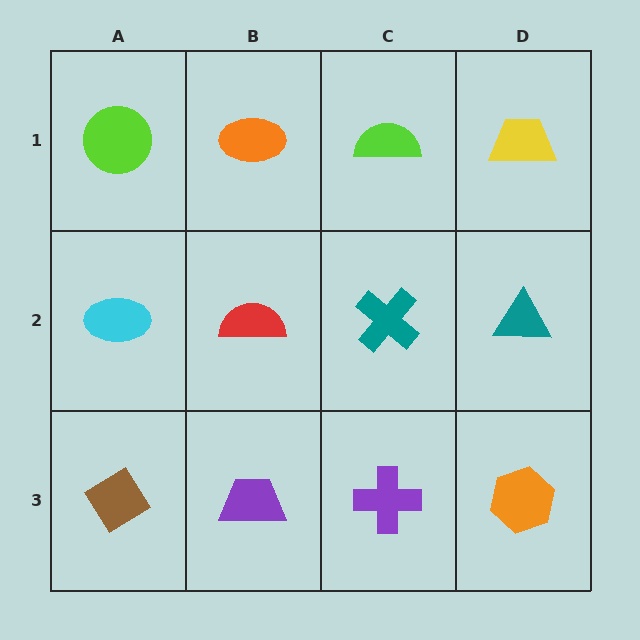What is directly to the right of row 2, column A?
A red semicircle.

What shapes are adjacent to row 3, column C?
A teal cross (row 2, column C), a purple trapezoid (row 3, column B), an orange hexagon (row 3, column D).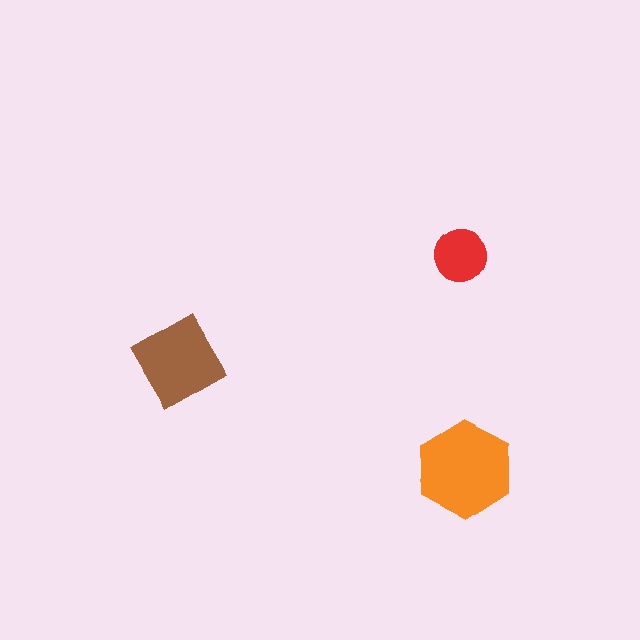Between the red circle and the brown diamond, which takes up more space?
The brown diamond.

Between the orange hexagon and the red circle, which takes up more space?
The orange hexagon.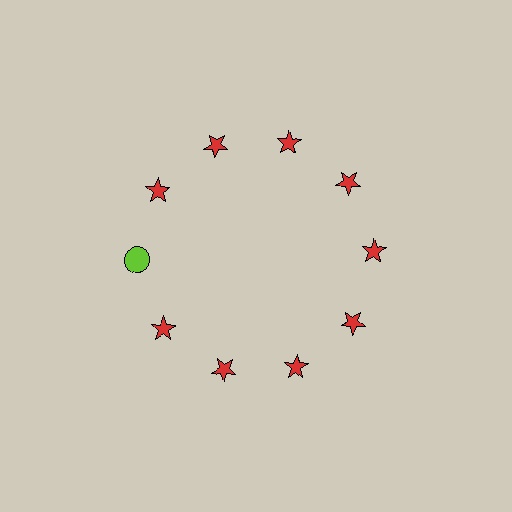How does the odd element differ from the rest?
It differs in both color (lime instead of red) and shape (circle instead of star).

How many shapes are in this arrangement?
There are 10 shapes arranged in a ring pattern.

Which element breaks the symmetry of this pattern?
The lime circle at roughly the 9 o'clock position breaks the symmetry. All other shapes are red stars.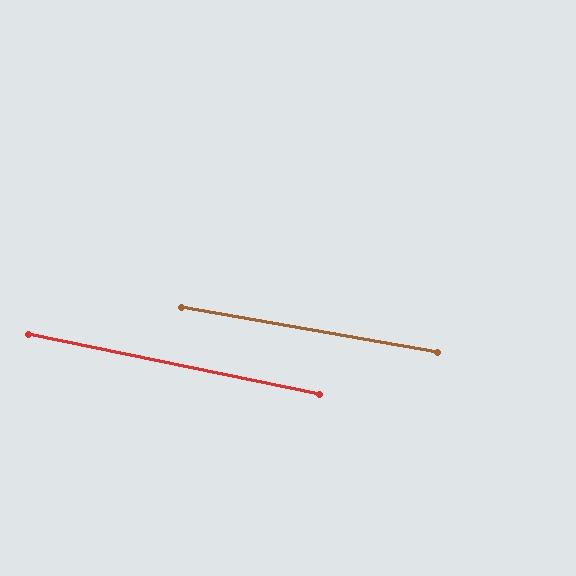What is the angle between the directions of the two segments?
Approximately 2 degrees.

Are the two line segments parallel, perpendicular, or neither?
Parallel — their directions differ by only 1.6°.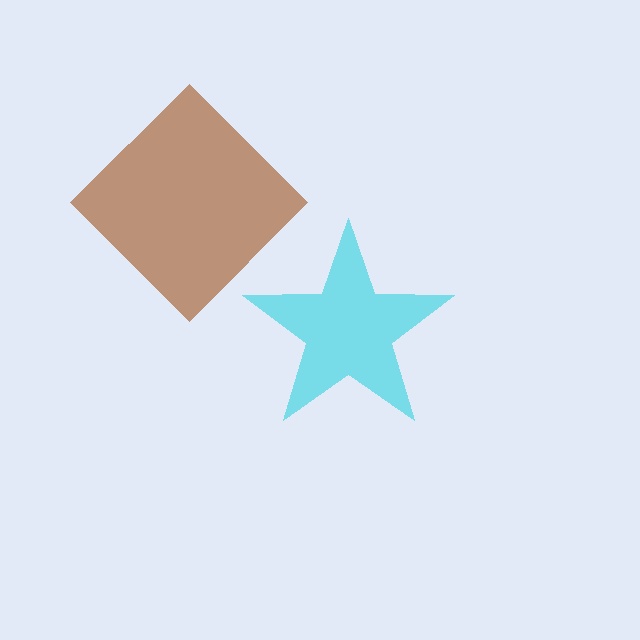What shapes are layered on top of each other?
The layered shapes are: a brown diamond, a cyan star.